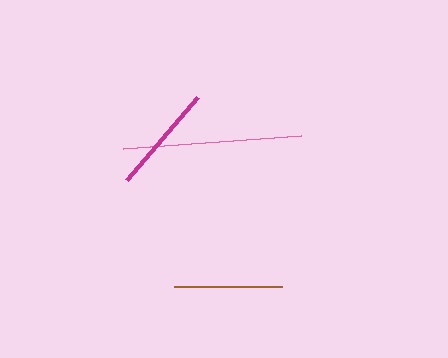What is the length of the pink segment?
The pink segment is approximately 178 pixels long.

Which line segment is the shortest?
The brown line is the shortest at approximately 109 pixels.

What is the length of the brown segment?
The brown segment is approximately 109 pixels long.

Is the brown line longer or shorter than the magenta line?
The magenta line is longer than the brown line.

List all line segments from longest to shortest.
From longest to shortest: pink, magenta, brown.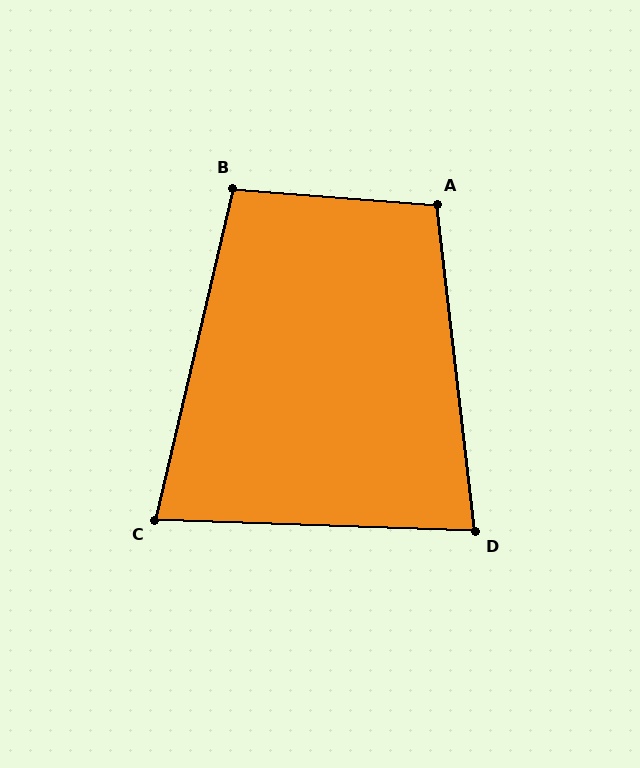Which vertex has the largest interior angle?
A, at approximately 101 degrees.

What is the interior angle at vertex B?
Approximately 99 degrees (obtuse).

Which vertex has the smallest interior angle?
C, at approximately 79 degrees.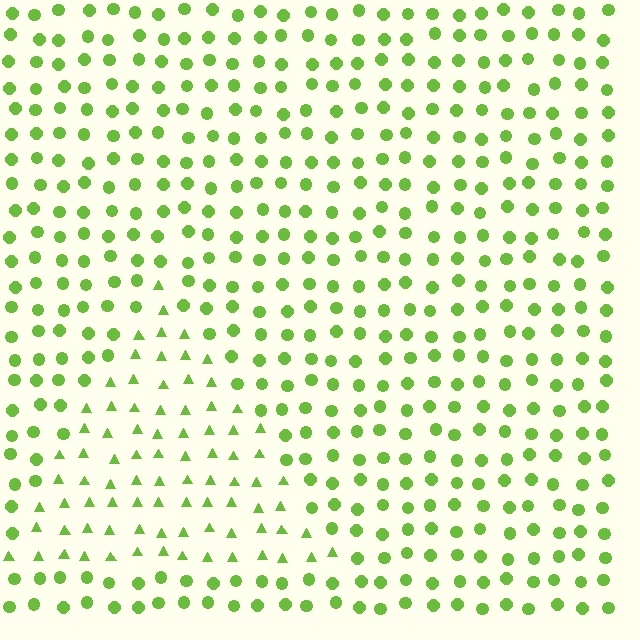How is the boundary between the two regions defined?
The boundary is defined by a change in element shape: triangles inside vs. circles outside. All elements share the same color and spacing.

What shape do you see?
I see a triangle.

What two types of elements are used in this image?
The image uses triangles inside the triangle region and circles outside it.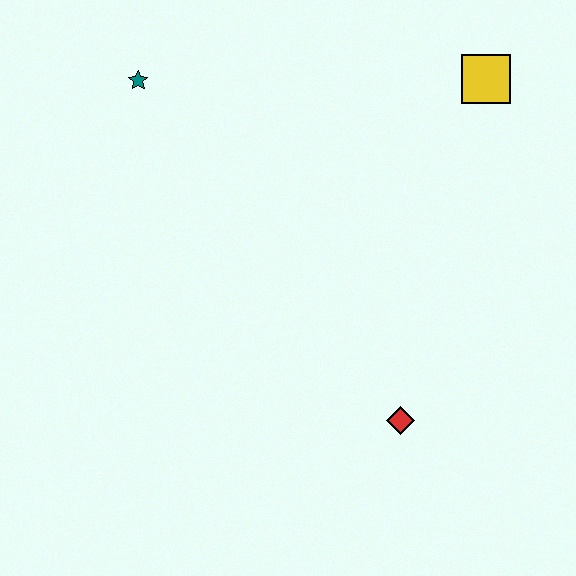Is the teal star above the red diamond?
Yes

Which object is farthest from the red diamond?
The teal star is farthest from the red diamond.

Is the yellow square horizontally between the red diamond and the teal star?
No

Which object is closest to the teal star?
The yellow square is closest to the teal star.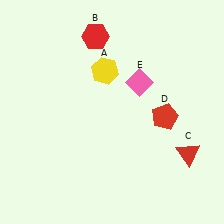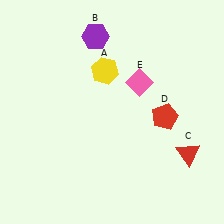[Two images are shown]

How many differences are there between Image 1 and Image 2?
There is 1 difference between the two images.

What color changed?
The hexagon (B) changed from red in Image 1 to purple in Image 2.